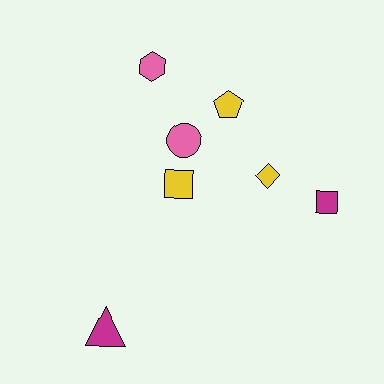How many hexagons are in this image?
There is 1 hexagon.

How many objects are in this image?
There are 7 objects.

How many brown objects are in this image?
There are no brown objects.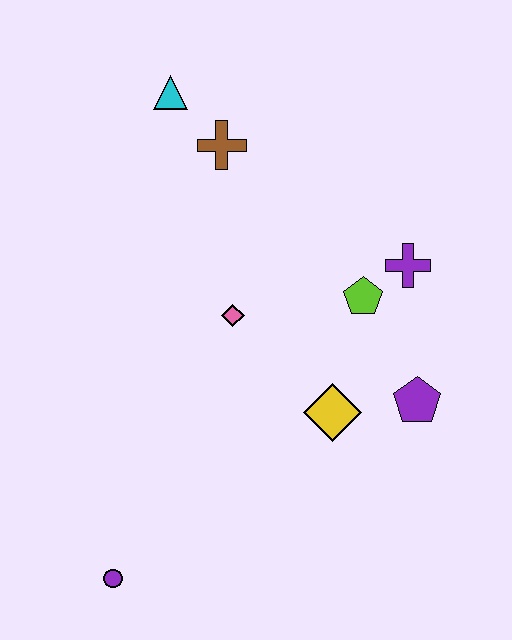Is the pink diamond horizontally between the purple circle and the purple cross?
Yes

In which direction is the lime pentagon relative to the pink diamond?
The lime pentagon is to the right of the pink diamond.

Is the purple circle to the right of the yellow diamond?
No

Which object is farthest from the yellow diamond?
The cyan triangle is farthest from the yellow diamond.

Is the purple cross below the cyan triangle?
Yes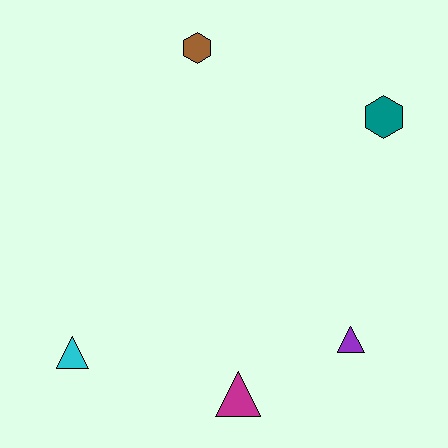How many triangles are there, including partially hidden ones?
There are 3 triangles.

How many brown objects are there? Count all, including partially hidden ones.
There is 1 brown object.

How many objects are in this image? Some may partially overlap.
There are 5 objects.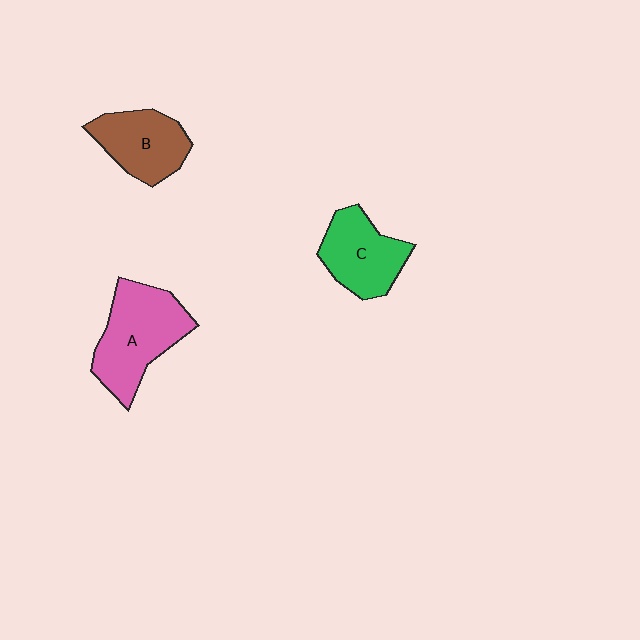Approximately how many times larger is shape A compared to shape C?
Approximately 1.3 times.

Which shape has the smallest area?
Shape B (brown).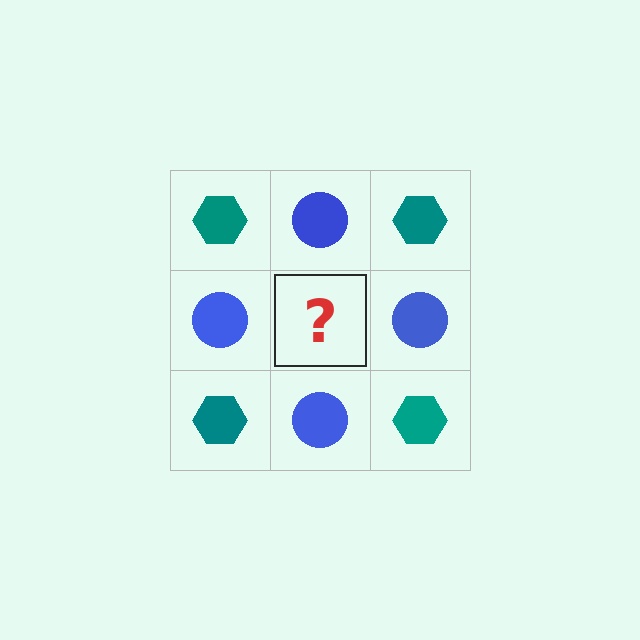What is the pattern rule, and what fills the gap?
The rule is that it alternates teal hexagon and blue circle in a checkerboard pattern. The gap should be filled with a teal hexagon.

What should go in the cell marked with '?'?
The missing cell should contain a teal hexagon.